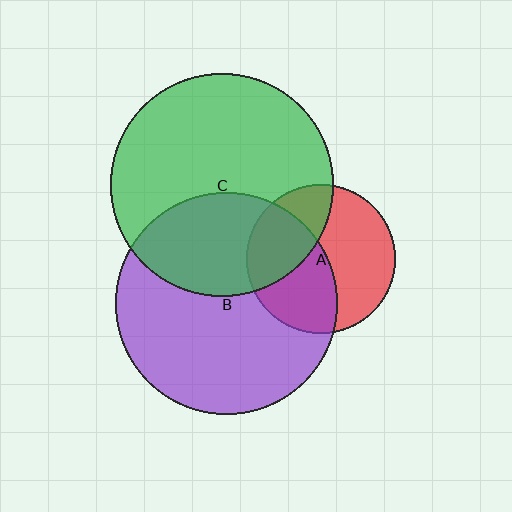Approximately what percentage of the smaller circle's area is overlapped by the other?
Approximately 35%.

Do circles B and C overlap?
Yes.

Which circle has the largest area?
Circle C (green).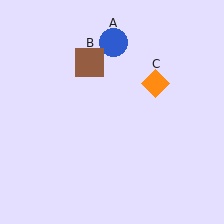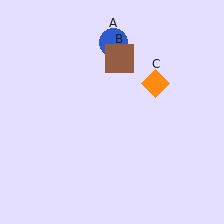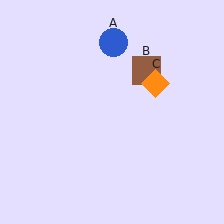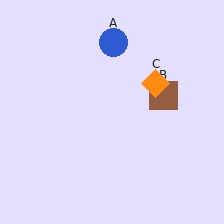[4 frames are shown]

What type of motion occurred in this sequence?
The brown square (object B) rotated clockwise around the center of the scene.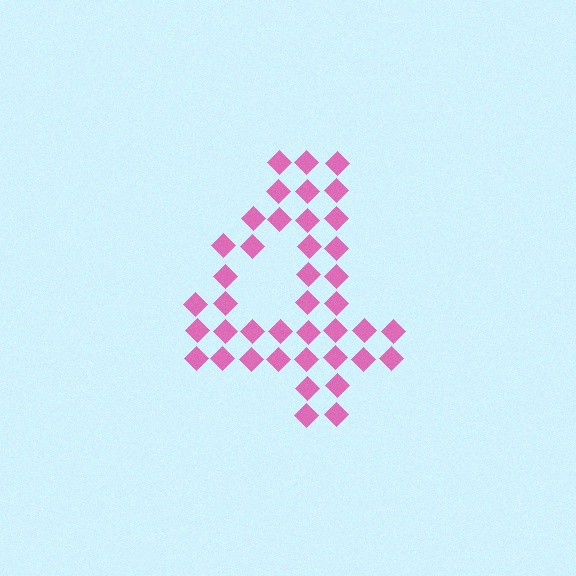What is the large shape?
The large shape is the digit 4.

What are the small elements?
The small elements are diamonds.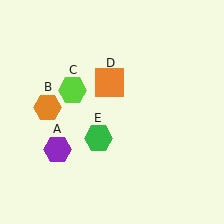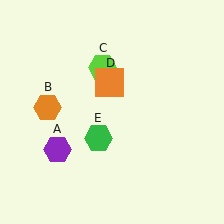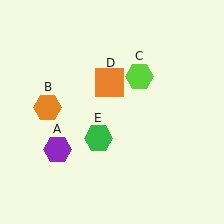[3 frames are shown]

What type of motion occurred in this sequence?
The lime hexagon (object C) rotated clockwise around the center of the scene.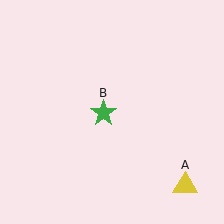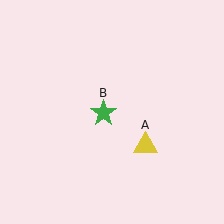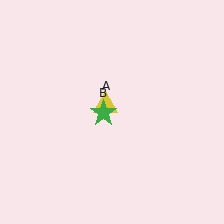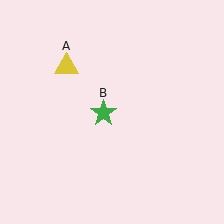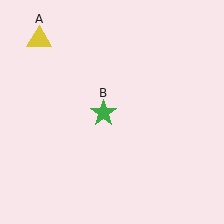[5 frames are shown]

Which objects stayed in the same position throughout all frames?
Green star (object B) remained stationary.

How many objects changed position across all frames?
1 object changed position: yellow triangle (object A).